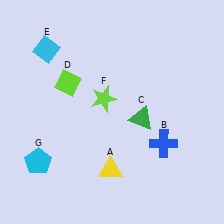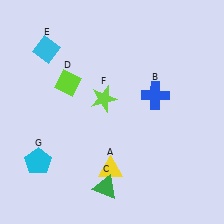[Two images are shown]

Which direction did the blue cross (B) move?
The blue cross (B) moved up.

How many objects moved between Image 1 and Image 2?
2 objects moved between the two images.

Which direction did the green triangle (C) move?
The green triangle (C) moved down.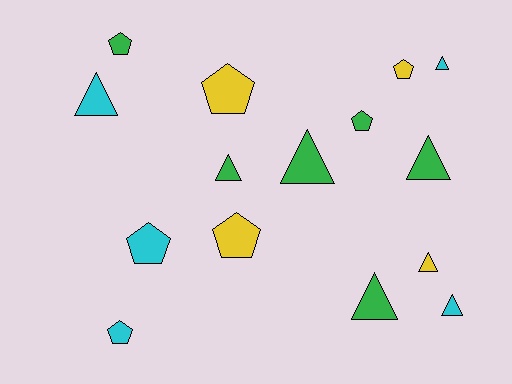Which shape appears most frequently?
Triangle, with 8 objects.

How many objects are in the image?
There are 15 objects.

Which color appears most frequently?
Green, with 6 objects.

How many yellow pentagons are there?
There are 3 yellow pentagons.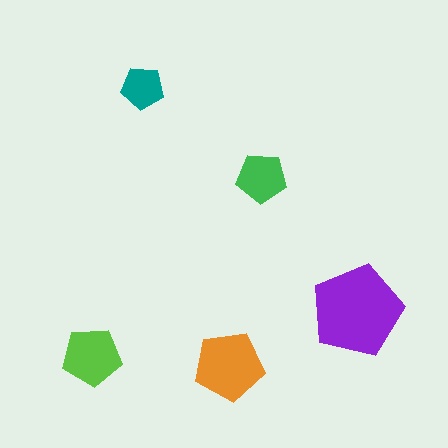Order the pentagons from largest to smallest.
the purple one, the orange one, the lime one, the green one, the teal one.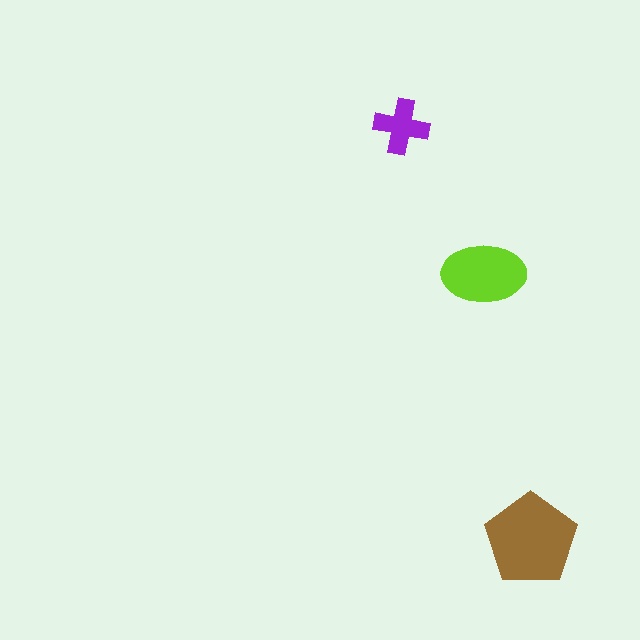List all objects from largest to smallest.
The brown pentagon, the lime ellipse, the purple cross.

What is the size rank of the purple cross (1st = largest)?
3rd.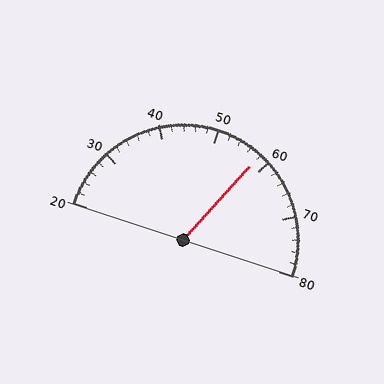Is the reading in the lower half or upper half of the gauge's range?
The reading is in the upper half of the range (20 to 80).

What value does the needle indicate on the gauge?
The needle indicates approximately 58.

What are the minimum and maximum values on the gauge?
The gauge ranges from 20 to 80.